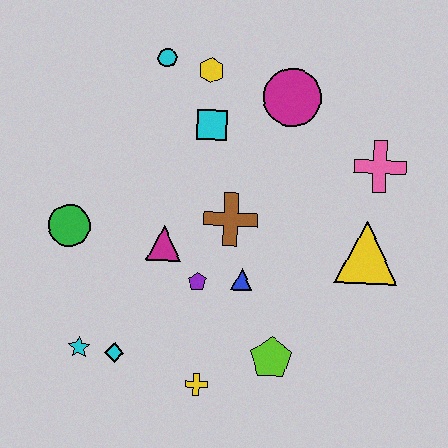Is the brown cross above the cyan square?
No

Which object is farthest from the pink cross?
The cyan star is farthest from the pink cross.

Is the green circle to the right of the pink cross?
No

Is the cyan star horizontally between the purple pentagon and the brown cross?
No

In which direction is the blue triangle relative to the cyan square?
The blue triangle is below the cyan square.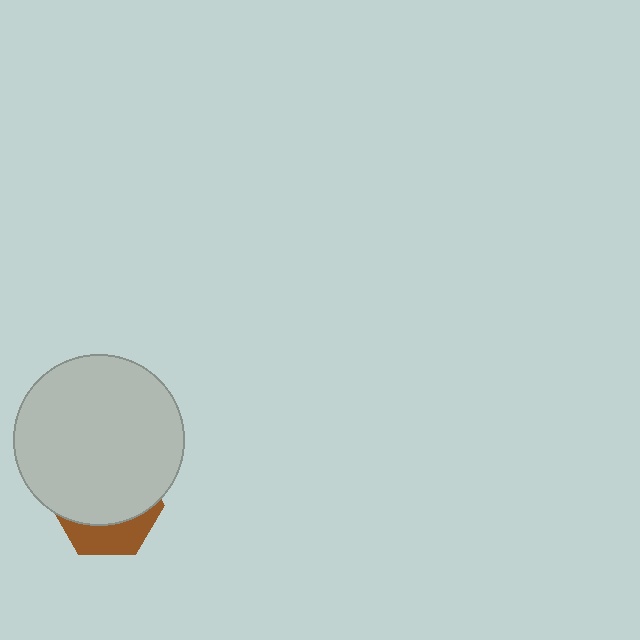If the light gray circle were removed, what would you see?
You would see the complete brown hexagon.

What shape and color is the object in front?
The object in front is a light gray circle.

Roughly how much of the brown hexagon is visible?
A small part of it is visible (roughly 32%).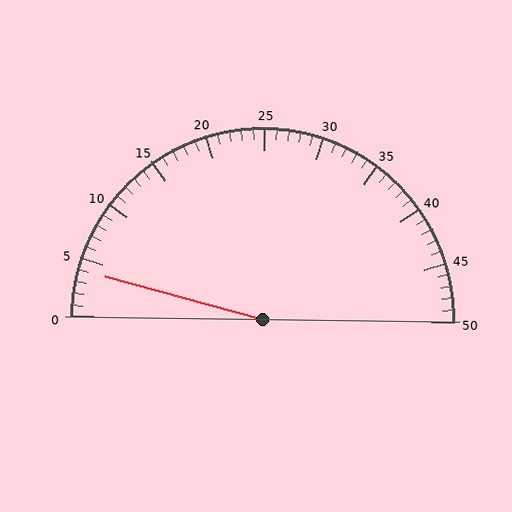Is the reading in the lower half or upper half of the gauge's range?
The reading is in the lower half of the range (0 to 50).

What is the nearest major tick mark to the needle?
The nearest major tick mark is 5.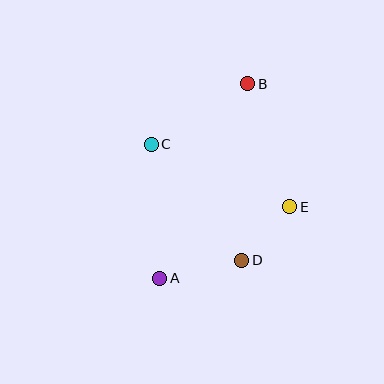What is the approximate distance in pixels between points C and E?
The distance between C and E is approximately 152 pixels.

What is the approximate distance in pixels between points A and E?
The distance between A and E is approximately 148 pixels.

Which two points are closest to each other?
Points D and E are closest to each other.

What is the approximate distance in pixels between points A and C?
The distance between A and C is approximately 134 pixels.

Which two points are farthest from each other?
Points A and B are farthest from each other.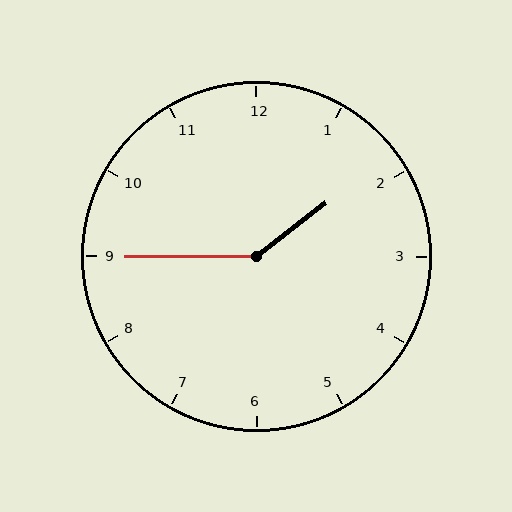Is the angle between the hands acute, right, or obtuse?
It is obtuse.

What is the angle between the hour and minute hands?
Approximately 142 degrees.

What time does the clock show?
1:45.